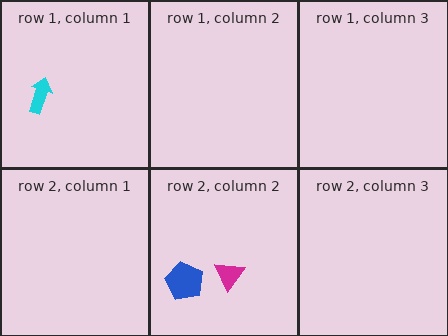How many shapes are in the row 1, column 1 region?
1.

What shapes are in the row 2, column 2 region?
The blue pentagon, the magenta triangle.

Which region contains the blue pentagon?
The row 2, column 2 region.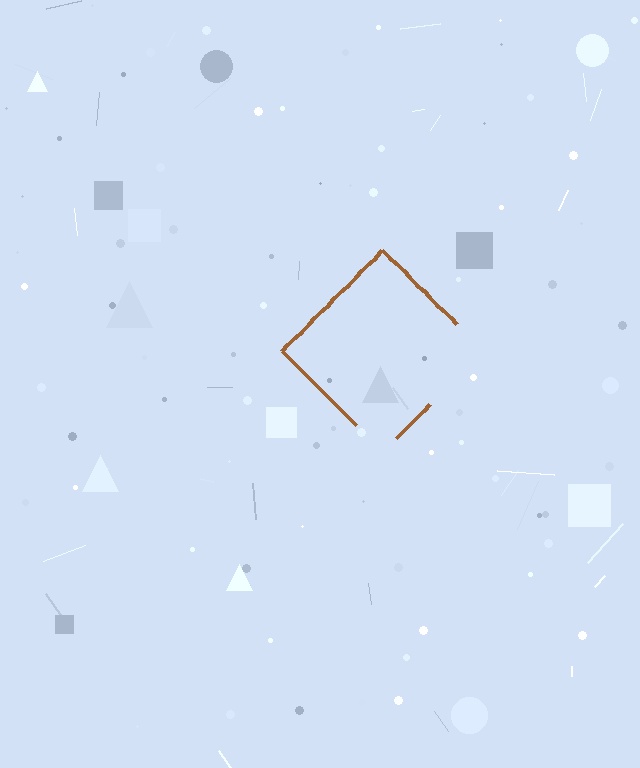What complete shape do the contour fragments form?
The contour fragments form a diamond.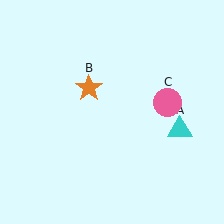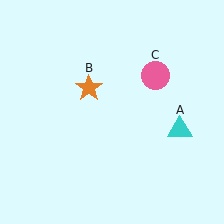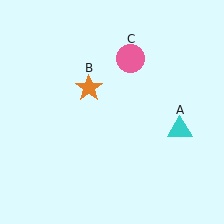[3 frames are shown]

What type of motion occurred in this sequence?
The pink circle (object C) rotated counterclockwise around the center of the scene.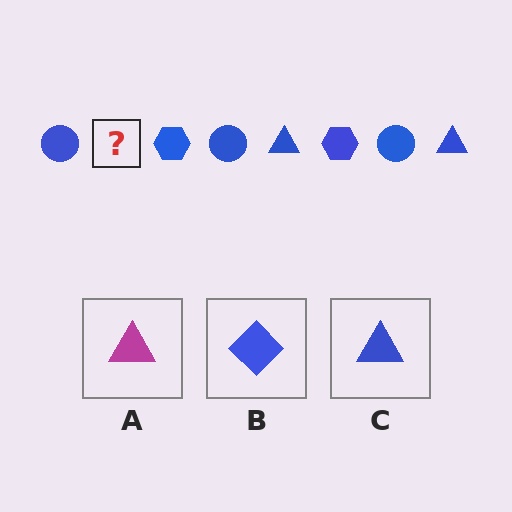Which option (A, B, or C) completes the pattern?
C.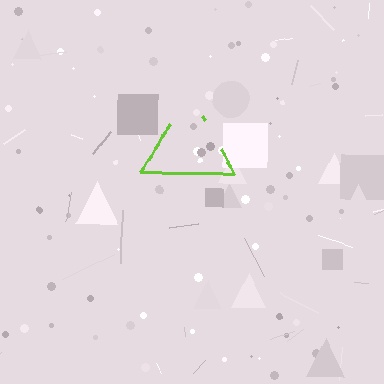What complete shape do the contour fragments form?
The contour fragments form a triangle.